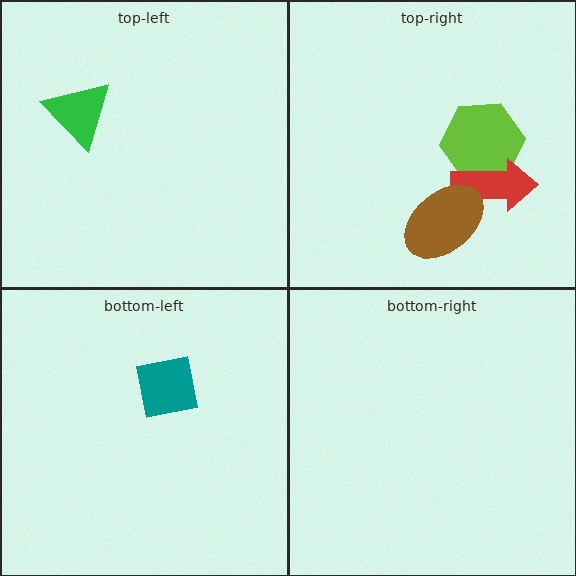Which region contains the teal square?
The bottom-left region.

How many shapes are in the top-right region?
3.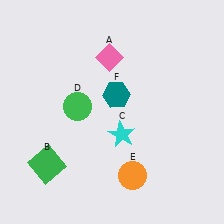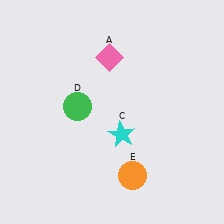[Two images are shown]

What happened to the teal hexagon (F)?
The teal hexagon (F) was removed in Image 2. It was in the top-right area of Image 1.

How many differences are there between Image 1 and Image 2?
There are 2 differences between the two images.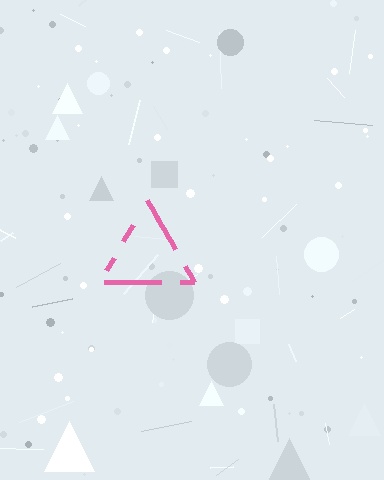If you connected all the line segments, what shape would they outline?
They would outline a triangle.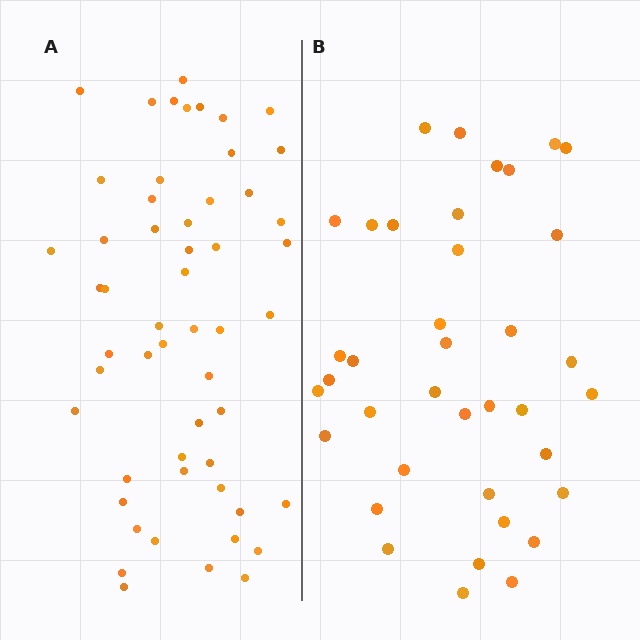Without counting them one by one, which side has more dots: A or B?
Region A (the left region) has more dots.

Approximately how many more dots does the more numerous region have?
Region A has approximately 15 more dots than region B.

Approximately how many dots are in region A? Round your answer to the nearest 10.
About 50 dots. (The exact count is 54, which rounds to 50.)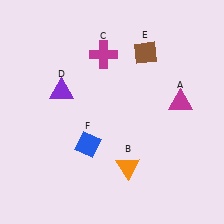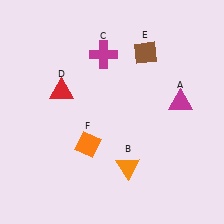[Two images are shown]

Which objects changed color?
D changed from purple to red. F changed from blue to orange.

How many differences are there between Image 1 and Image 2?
There are 2 differences between the two images.